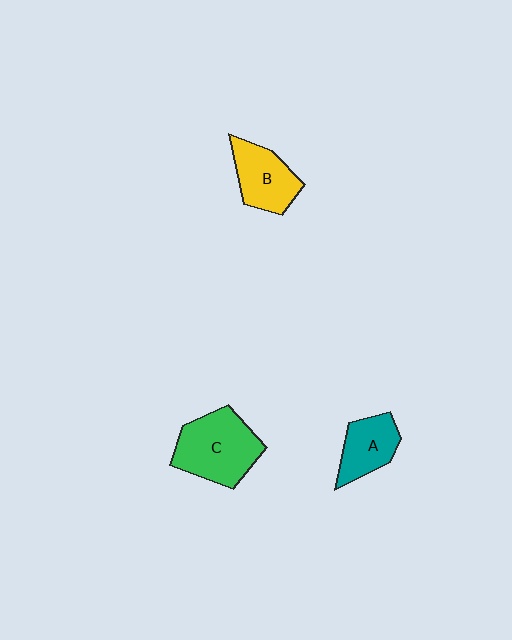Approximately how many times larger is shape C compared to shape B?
Approximately 1.4 times.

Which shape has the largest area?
Shape C (green).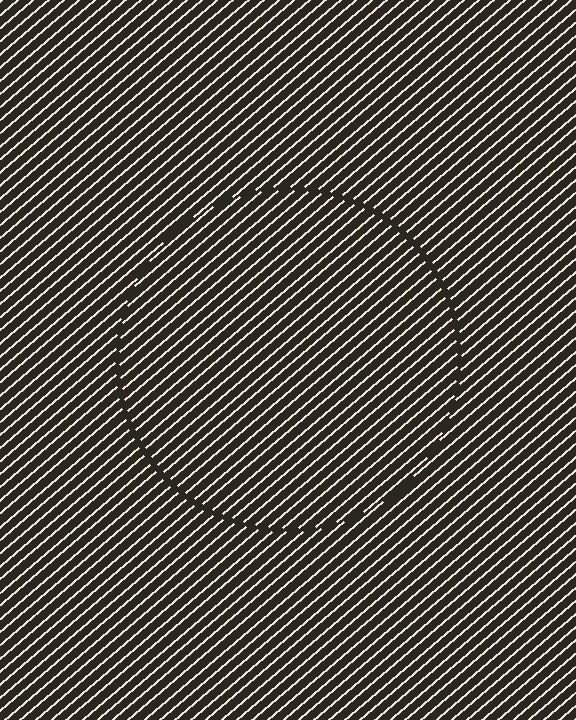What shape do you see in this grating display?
An illusory circle. The interior of the shape contains the same grating, shifted by half a period — the contour is defined by the phase discontinuity where line-ends from the inner and outer gratings abut.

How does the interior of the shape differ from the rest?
The interior of the shape contains the same grating, shifted by half a period — the contour is defined by the phase discontinuity where line-ends from the inner and outer gratings abut.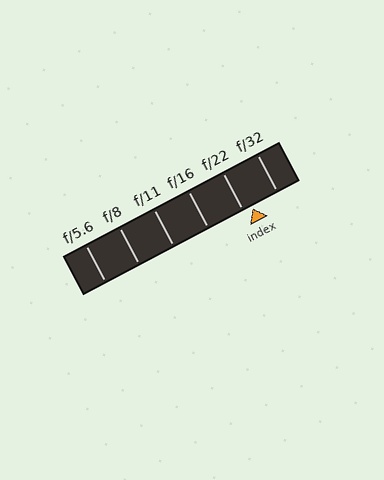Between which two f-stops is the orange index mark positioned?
The index mark is between f/22 and f/32.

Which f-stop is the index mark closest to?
The index mark is closest to f/22.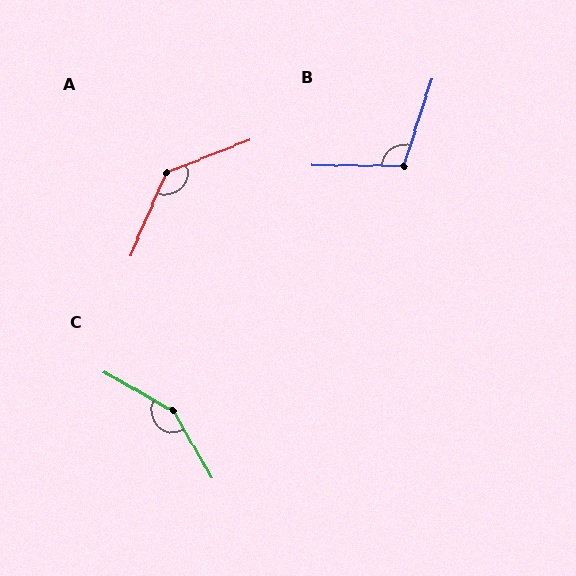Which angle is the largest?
C, at approximately 150 degrees.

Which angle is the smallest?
B, at approximately 108 degrees.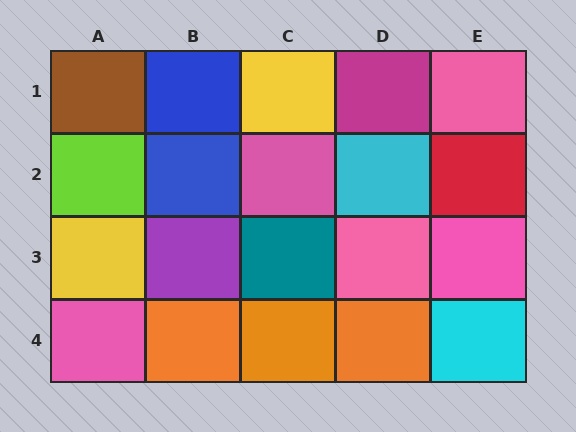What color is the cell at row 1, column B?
Blue.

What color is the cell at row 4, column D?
Orange.